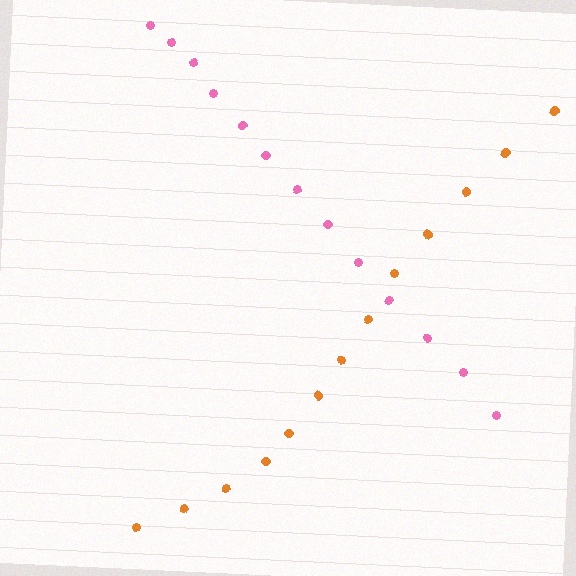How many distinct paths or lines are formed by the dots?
There are 2 distinct paths.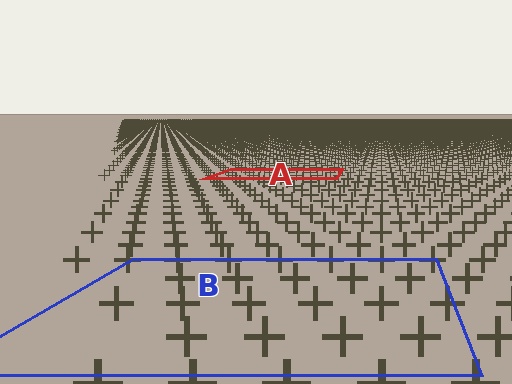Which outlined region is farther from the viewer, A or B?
Region A is farther from the viewer — the texture elements inside it appear smaller and more densely packed.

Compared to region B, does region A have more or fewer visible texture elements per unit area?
Region A has more texture elements per unit area — they are packed more densely because it is farther away.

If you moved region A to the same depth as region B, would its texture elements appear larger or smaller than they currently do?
They would appear larger. At a closer depth, the same texture elements are projected at a bigger on-screen size.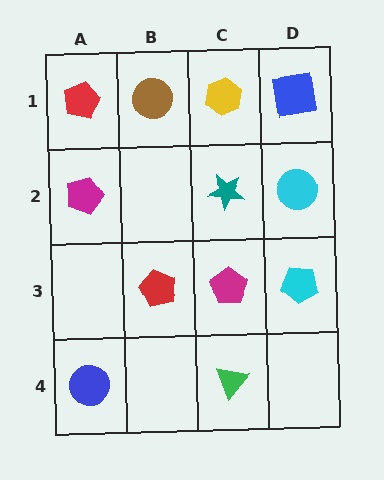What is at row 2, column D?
A cyan circle.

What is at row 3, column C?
A magenta pentagon.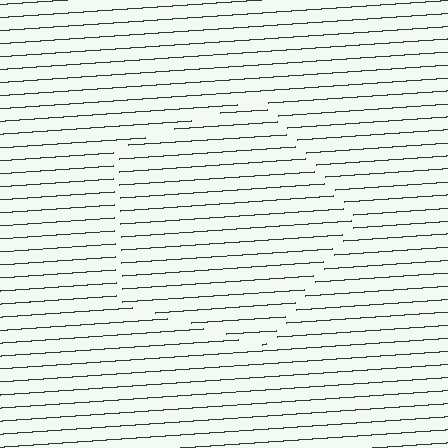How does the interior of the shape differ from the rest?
The interior of the shape contains the same grating, shifted by half a period — the contour is defined by the phase discontinuity where line-ends from the inner and outer gratings abut.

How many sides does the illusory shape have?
5 sides — the line-ends trace a pentagon.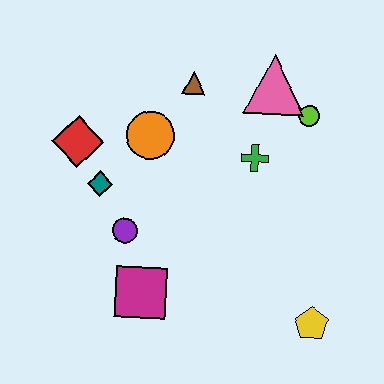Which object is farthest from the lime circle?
The magenta square is farthest from the lime circle.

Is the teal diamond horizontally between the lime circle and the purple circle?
No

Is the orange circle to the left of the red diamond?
No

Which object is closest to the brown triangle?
The orange circle is closest to the brown triangle.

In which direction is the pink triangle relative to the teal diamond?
The pink triangle is to the right of the teal diamond.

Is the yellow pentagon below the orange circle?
Yes